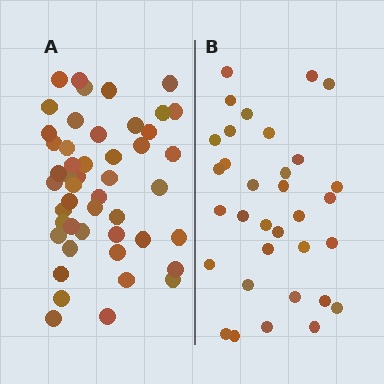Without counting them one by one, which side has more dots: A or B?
Region A (the left region) has more dots.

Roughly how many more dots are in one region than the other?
Region A has approximately 15 more dots than region B.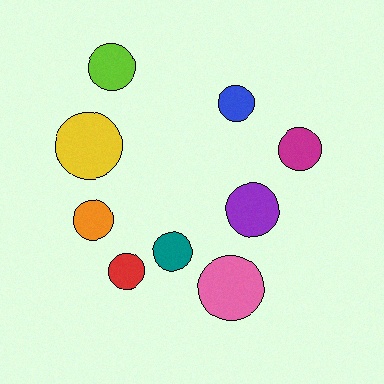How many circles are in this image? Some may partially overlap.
There are 9 circles.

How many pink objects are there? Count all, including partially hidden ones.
There is 1 pink object.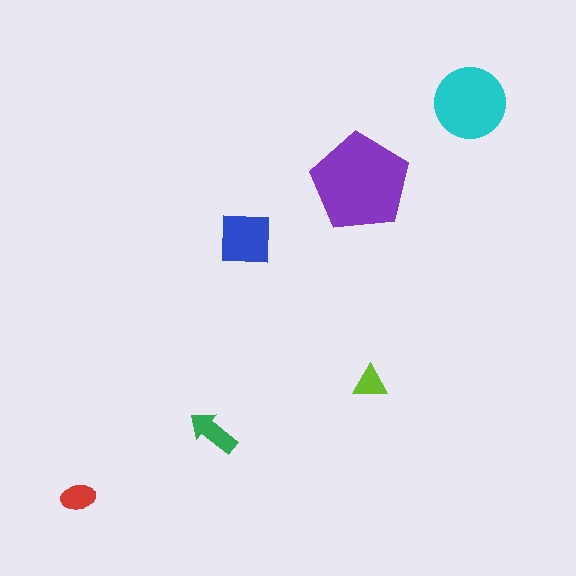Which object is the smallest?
The lime triangle.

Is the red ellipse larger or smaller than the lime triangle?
Larger.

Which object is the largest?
The purple pentagon.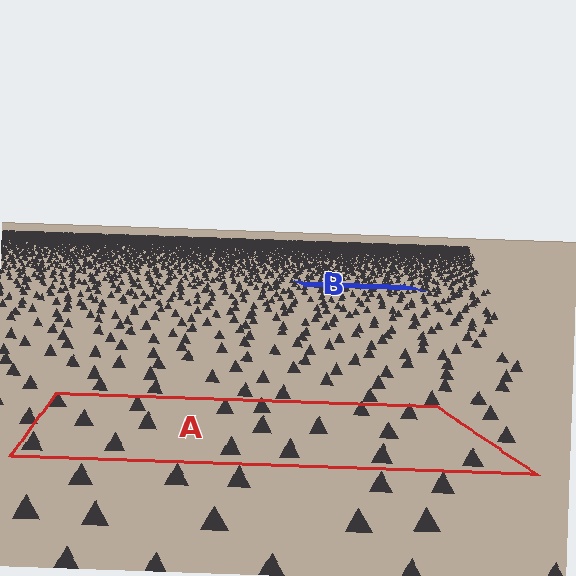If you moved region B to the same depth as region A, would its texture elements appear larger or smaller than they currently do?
They would appear larger. At a closer depth, the same texture elements are projected at a bigger on-screen size.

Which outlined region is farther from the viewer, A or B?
Region B is farther from the viewer — the texture elements inside it appear smaller and more densely packed.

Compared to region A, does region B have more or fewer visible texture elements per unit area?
Region B has more texture elements per unit area — they are packed more densely because it is farther away.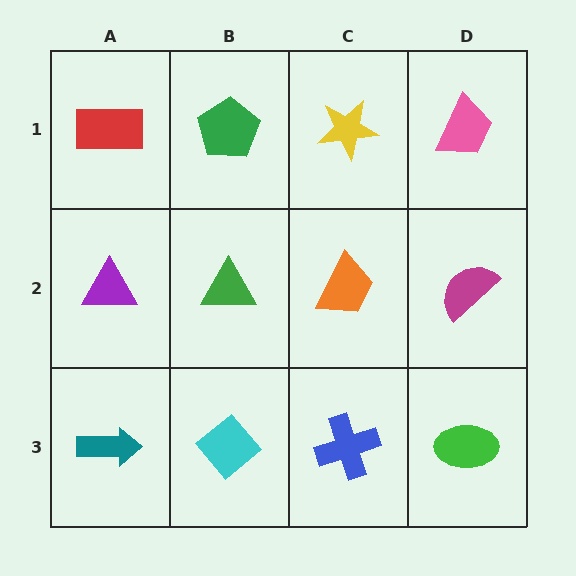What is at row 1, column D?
A pink trapezoid.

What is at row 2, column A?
A purple triangle.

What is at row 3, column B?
A cyan diamond.